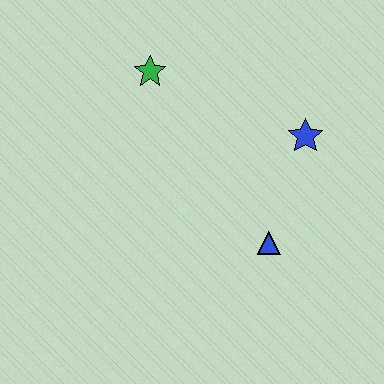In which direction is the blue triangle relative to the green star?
The blue triangle is below the green star.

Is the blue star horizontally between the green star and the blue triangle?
No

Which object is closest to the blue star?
The blue triangle is closest to the blue star.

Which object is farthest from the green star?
The blue triangle is farthest from the green star.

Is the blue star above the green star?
No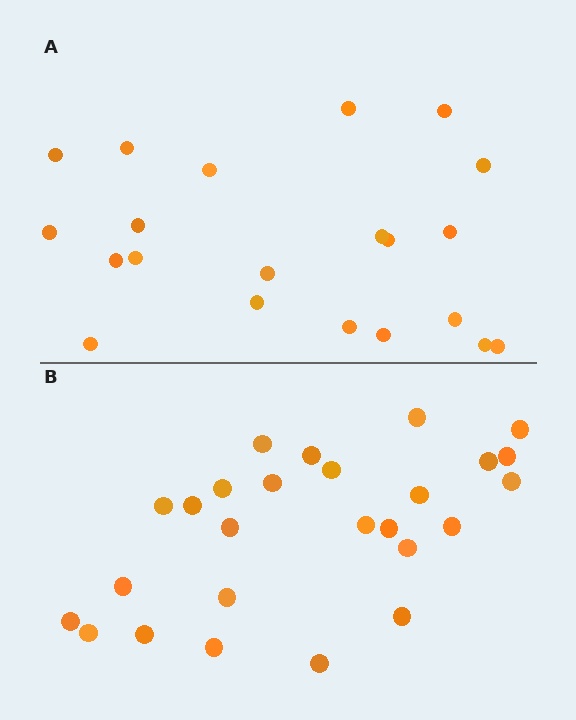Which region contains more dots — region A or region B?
Region B (the bottom region) has more dots.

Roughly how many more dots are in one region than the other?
Region B has about 5 more dots than region A.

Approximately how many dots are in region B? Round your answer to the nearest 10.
About 30 dots. (The exact count is 26, which rounds to 30.)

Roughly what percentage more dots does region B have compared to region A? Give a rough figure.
About 25% more.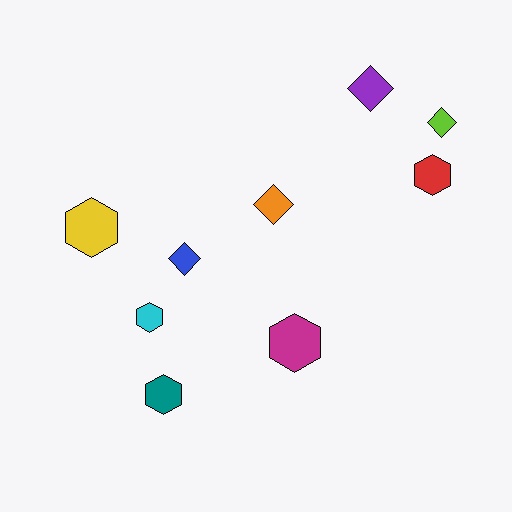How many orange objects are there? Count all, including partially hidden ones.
There is 1 orange object.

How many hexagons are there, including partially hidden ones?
There are 5 hexagons.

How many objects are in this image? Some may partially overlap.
There are 9 objects.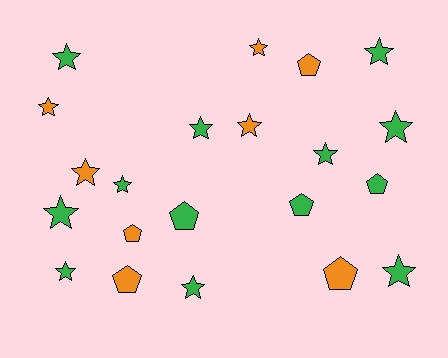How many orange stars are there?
There are 4 orange stars.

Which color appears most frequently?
Green, with 13 objects.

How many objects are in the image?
There are 21 objects.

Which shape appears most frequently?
Star, with 14 objects.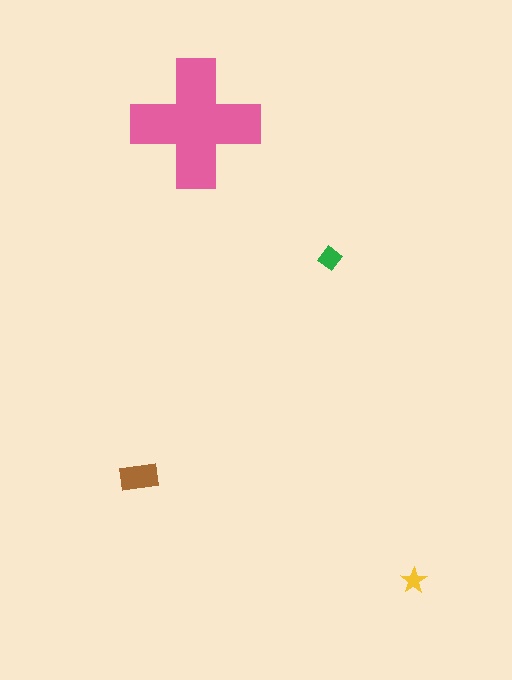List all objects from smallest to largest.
The yellow star, the green diamond, the brown rectangle, the pink cross.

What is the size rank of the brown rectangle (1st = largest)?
2nd.